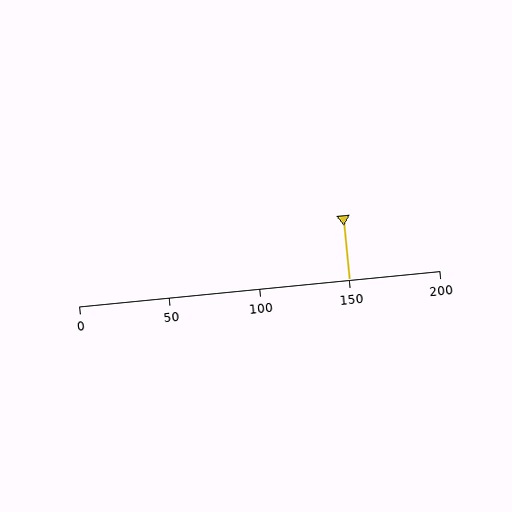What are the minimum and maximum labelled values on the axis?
The axis runs from 0 to 200.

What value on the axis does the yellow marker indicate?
The marker indicates approximately 150.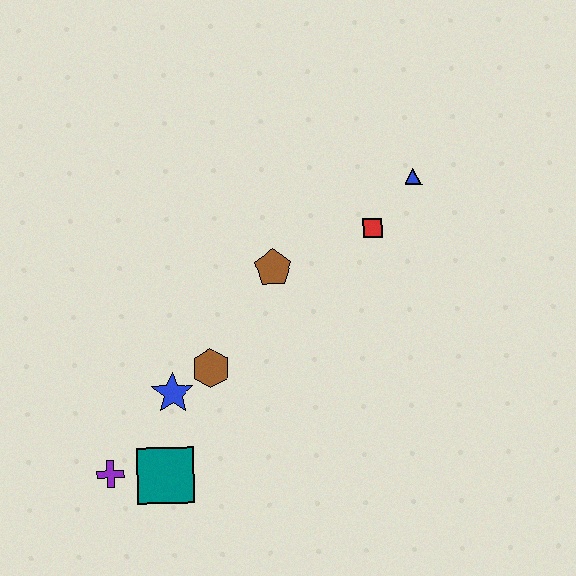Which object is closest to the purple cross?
The teal square is closest to the purple cross.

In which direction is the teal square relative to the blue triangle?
The teal square is below the blue triangle.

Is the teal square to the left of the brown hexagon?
Yes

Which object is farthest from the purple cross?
The blue triangle is farthest from the purple cross.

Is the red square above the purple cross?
Yes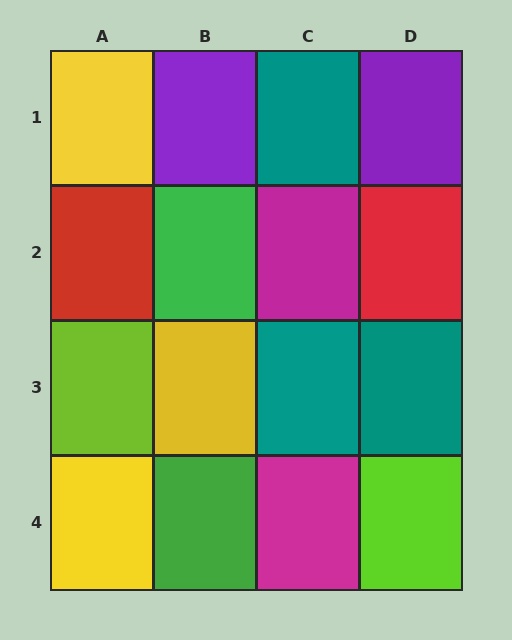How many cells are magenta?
2 cells are magenta.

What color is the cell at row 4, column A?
Yellow.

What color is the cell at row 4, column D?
Lime.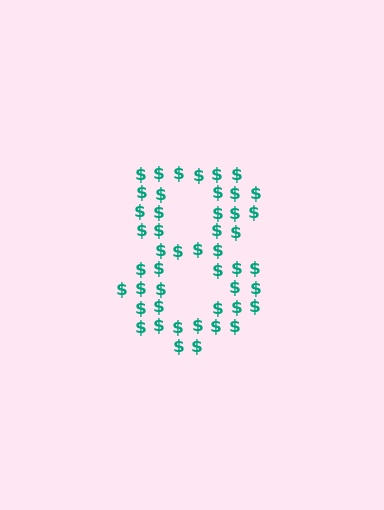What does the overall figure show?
The overall figure shows the digit 8.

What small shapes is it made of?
It is made of small dollar signs.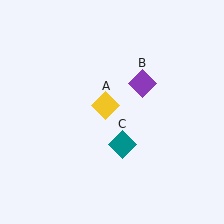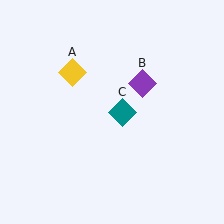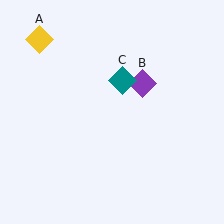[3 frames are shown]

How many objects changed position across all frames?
2 objects changed position: yellow diamond (object A), teal diamond (object C).